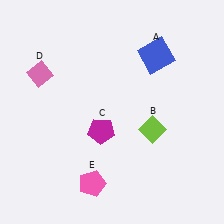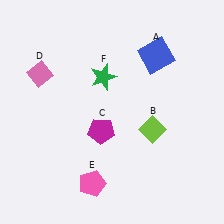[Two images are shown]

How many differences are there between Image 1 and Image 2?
There is 1 difference between the two images.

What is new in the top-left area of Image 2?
A green star (F) was added in the top-left area of Image 2.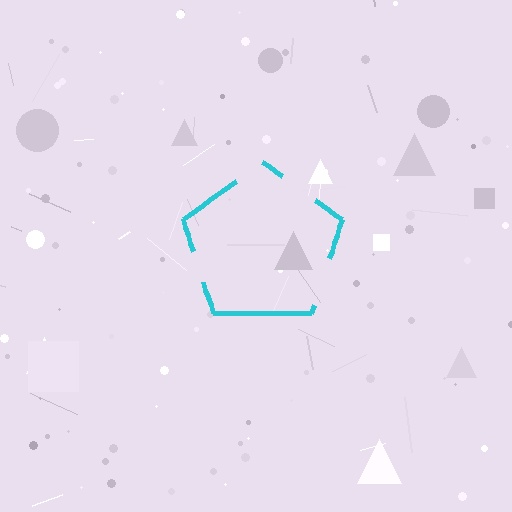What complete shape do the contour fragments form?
The contour fragments form a pentagon.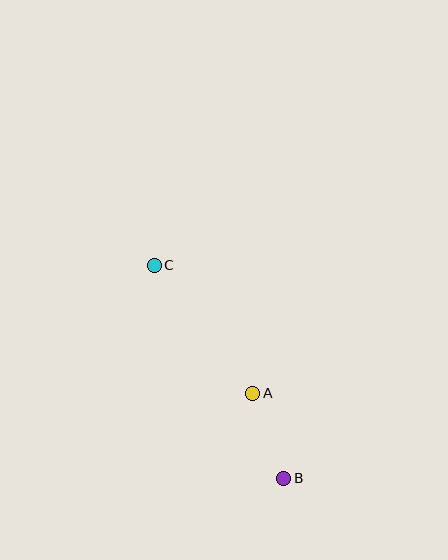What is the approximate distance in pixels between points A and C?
The distance between A and C is approximately 161 pixels.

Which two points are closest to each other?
Points A and B are closest to each other.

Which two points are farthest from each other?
Points B and C are farthest from each other.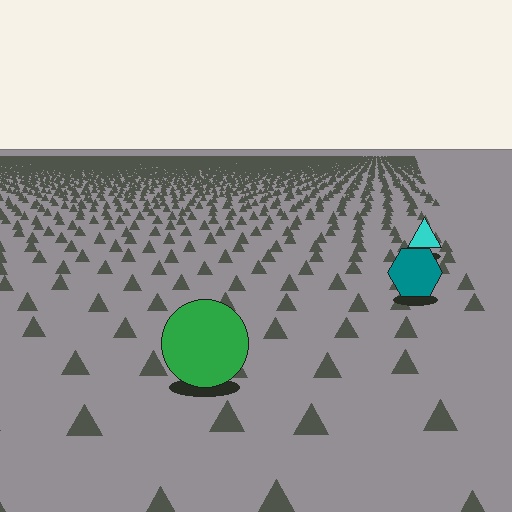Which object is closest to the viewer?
The green circle is closest. The texture marks near it are larger and more spread out.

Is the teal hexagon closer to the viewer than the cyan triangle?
Yes. The teal hexagon is closer — you can tell from the texture gradient: the ground texture is coarser near it.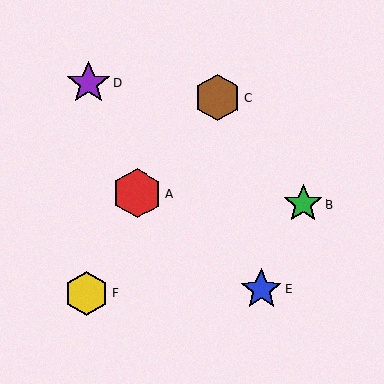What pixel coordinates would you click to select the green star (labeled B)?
Click at (303, 204) to select the green star B.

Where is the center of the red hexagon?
The center of the red hexagon is at (137, 193).